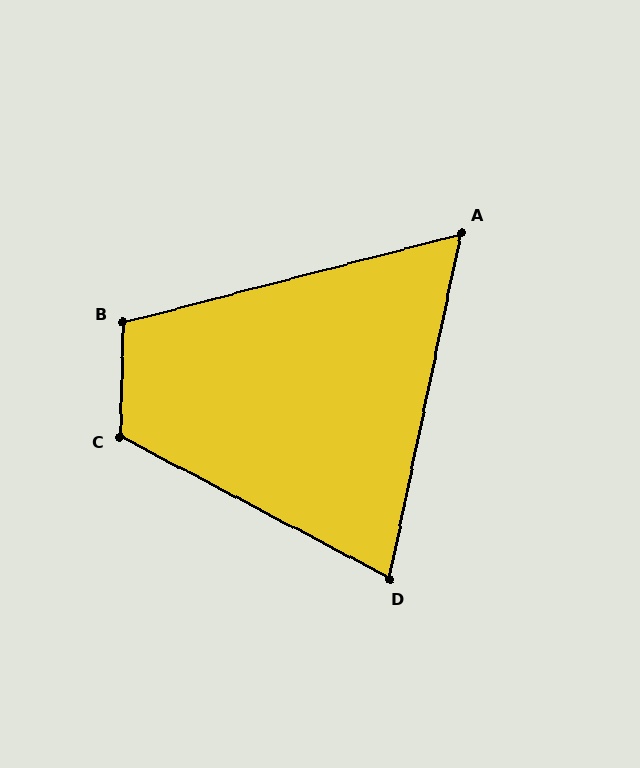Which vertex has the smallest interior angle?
A, at approximately 64 degrees.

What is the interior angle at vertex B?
Approximately 106 degrees (obtuse).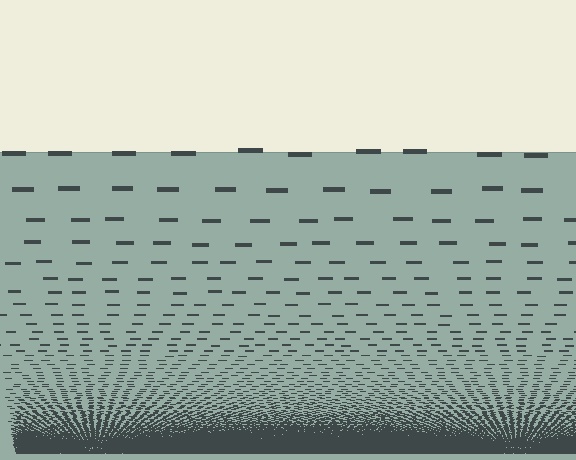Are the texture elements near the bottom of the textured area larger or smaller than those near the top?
Smaller. The gradient is inverted — elements near the bottom are smaller and denser.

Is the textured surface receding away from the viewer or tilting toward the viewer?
The surface appears to tilt toward the viewer. Texture elements get larger and sparser toward the top.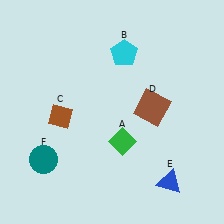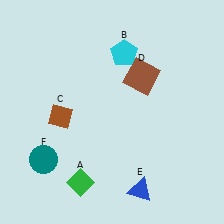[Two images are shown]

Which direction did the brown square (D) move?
The brown square (D) moved up.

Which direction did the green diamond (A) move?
The green diamond (A) moved left.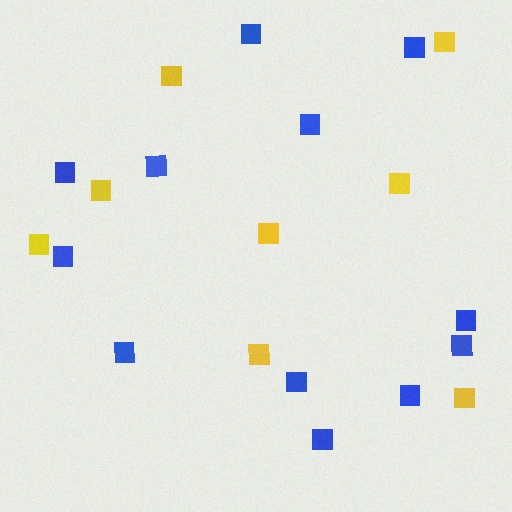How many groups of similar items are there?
There are 2 groups: one group of blue squares (12) and one group of yellow squares (8).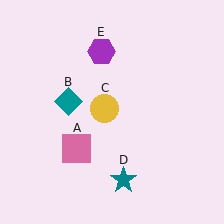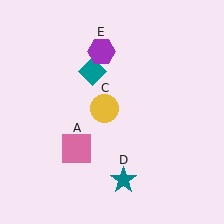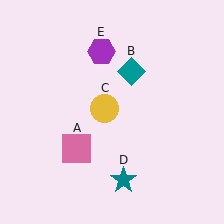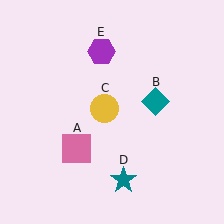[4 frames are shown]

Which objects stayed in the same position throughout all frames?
Pink square (object A) and yellow circle (object C) and teal star (object D) and purple hexagon (object E) remained stationary.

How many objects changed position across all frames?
1 object changed position: teal diamond (object B).